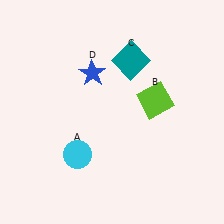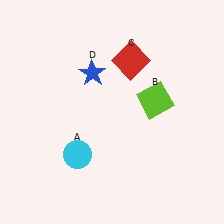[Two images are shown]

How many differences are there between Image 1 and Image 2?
There is 1 difference between the two images.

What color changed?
The square (C) changed from teal in Image 1 to red in Image 2.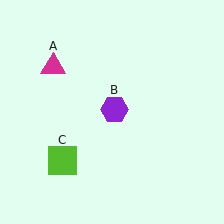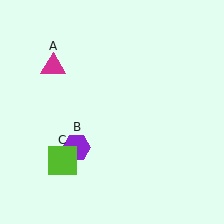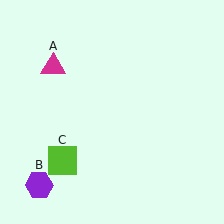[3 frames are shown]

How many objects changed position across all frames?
1 object changed position: purple hexagon (object B).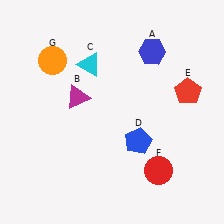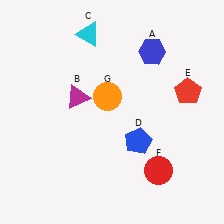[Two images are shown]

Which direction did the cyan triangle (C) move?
The cyan triangle (C) moved up.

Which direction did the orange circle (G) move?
The orange circle (G) moved right.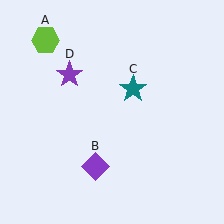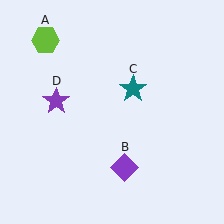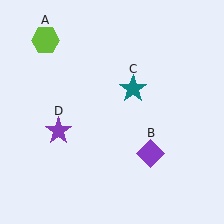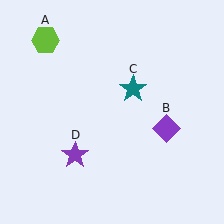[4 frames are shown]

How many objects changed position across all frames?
2 objects changed position: purple diamond (object B), purple star (object D).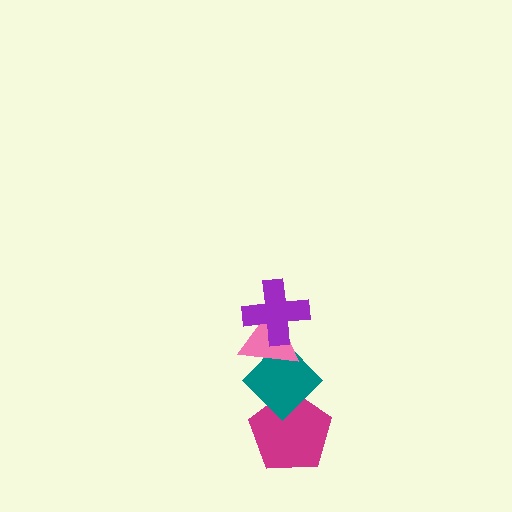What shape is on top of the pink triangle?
The purple cross is on top of the pink triangle.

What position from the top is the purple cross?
The purple cross is 1st from the top.